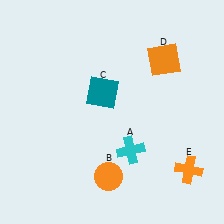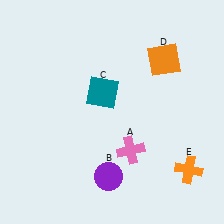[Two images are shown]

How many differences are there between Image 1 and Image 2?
There are 2 differences between the two images.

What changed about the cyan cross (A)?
In Image 1, A is cyan. In Image 2, it changed to pink.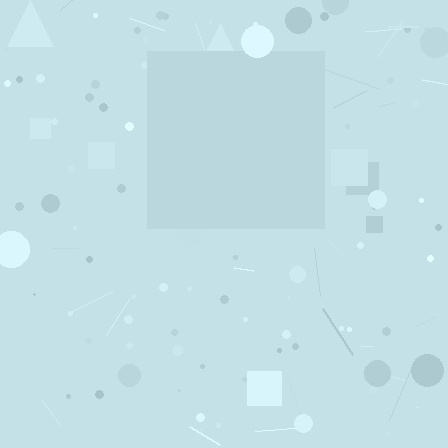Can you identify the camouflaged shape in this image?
The camouflaged shape is a square.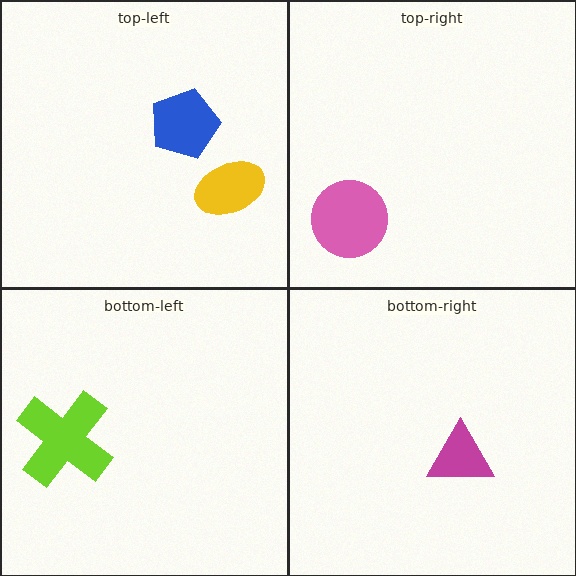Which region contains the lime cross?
The bottom-left region.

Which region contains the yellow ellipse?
The top-left region.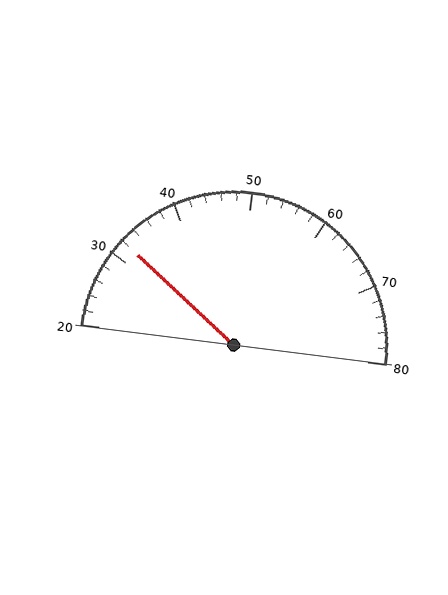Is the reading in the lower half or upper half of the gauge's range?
The reading is in the lower half of the range (20 to 80).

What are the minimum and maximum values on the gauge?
The gauge ranges from 20 to 80.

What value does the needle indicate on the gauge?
The needle indicates approximately 32.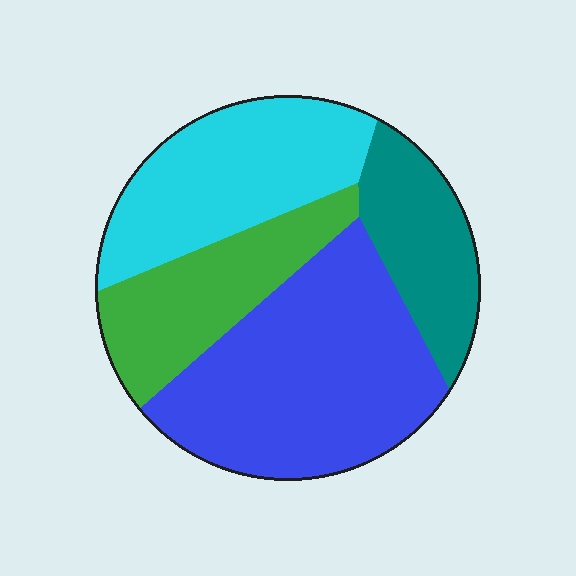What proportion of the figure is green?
Green takes up about one fifth (1/5) of the figure.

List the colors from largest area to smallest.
From largest to smallest: blue, cyan, green, teal.